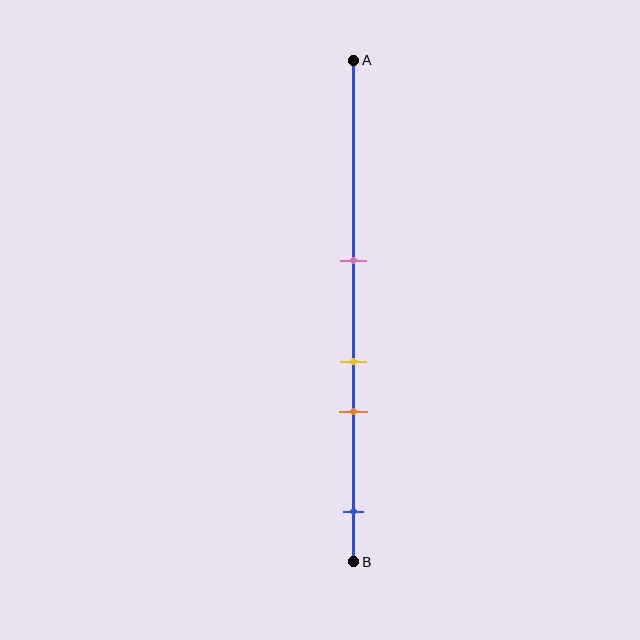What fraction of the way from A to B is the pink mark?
The pink mark is approximately 40% (0.4) of the way from A to B.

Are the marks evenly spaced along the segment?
No, the marks are not evenly spaced.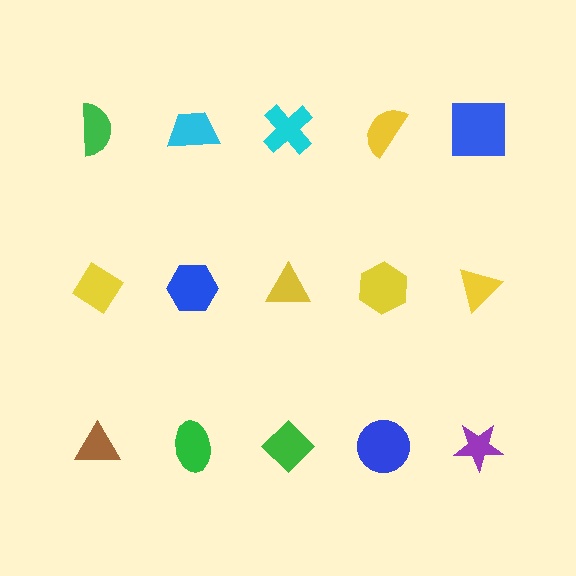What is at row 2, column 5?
A yellow triangle.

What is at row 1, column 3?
A cyan cross.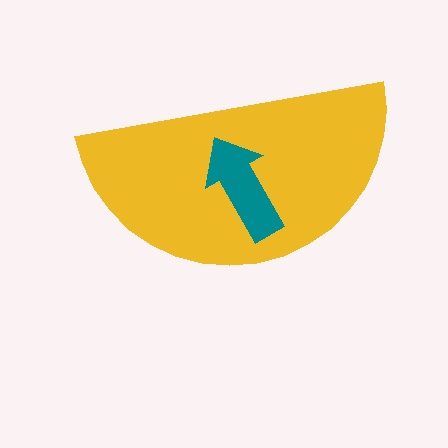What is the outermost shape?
The yellow semicircle.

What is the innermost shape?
The teal arrow.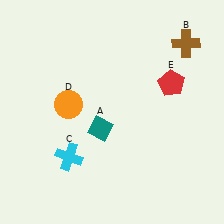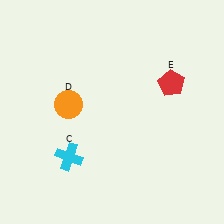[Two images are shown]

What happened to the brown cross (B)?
The brown cross (B) was removed in Image 2. It was in the top-right area of Image 1.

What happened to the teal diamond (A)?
The teal diamond (A) was removed in Image 2. It was in the bottom-left area of Image 1.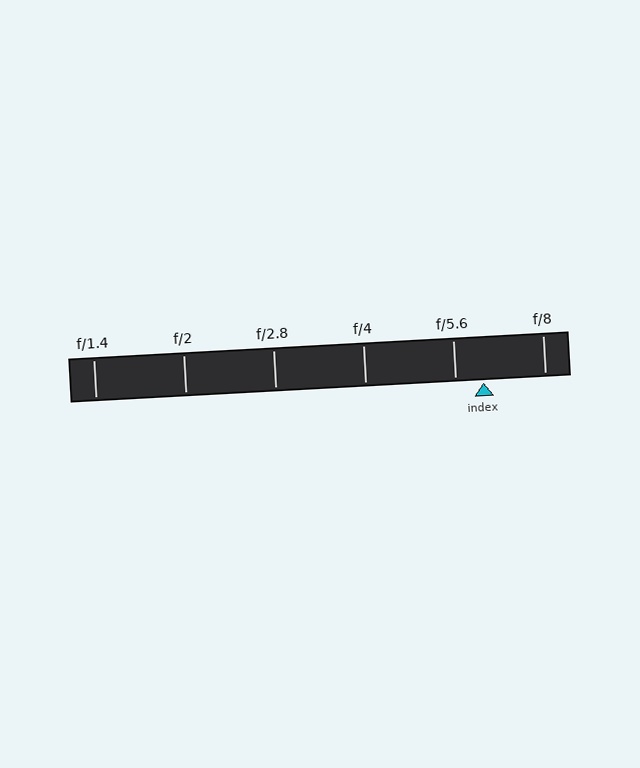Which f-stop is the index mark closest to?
The index mark is closest to f/5.6.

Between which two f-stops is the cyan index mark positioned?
The index mark is between f/5.6 and f/8.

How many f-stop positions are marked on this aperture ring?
There are 6 f-stop positions marked.